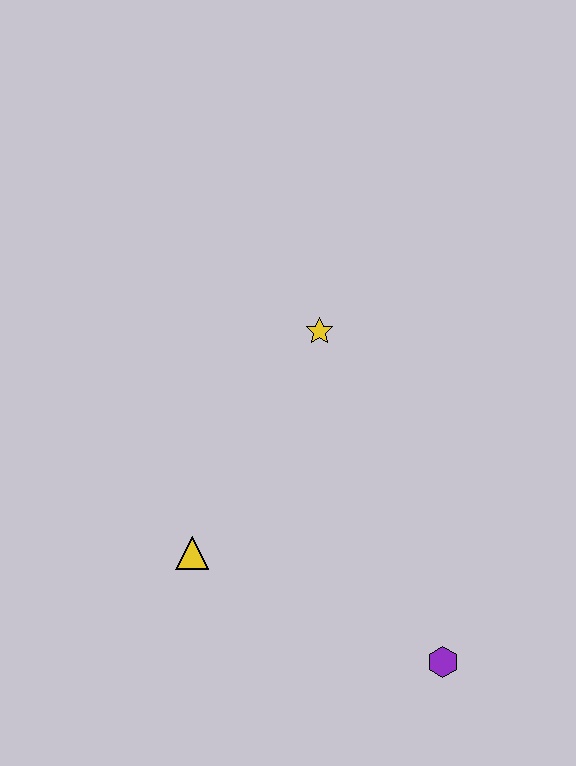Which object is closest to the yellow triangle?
The yellow star is closest to the yellow triangle.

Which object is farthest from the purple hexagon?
The yellow star is farthest from the purple hexagon.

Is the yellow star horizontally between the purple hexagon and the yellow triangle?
Yes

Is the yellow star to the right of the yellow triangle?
Yes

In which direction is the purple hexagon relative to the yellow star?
The purple hexagon is below the yellow star.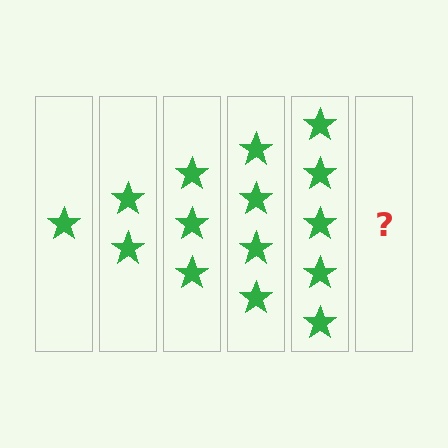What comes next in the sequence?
The next element should be 6 stars.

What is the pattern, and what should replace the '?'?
The pattern is that each step adds one more star. The '?' should be 6 stars.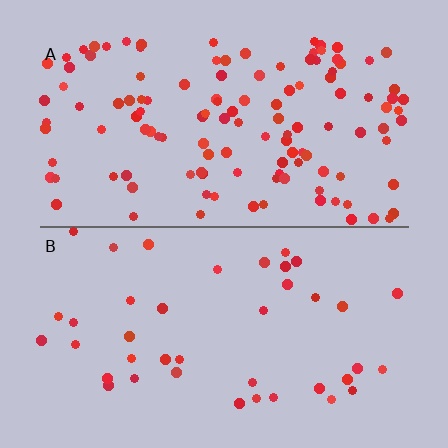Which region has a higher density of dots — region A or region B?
A (the top).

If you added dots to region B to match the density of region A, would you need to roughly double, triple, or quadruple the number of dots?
Approximately triple.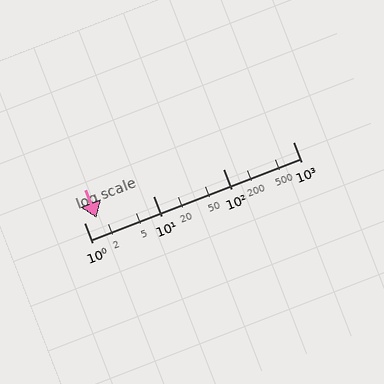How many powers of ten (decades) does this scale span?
The scale spans 3 decades, from 1 to 1000.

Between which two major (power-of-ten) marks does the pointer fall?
The pointer is between 1 and 10.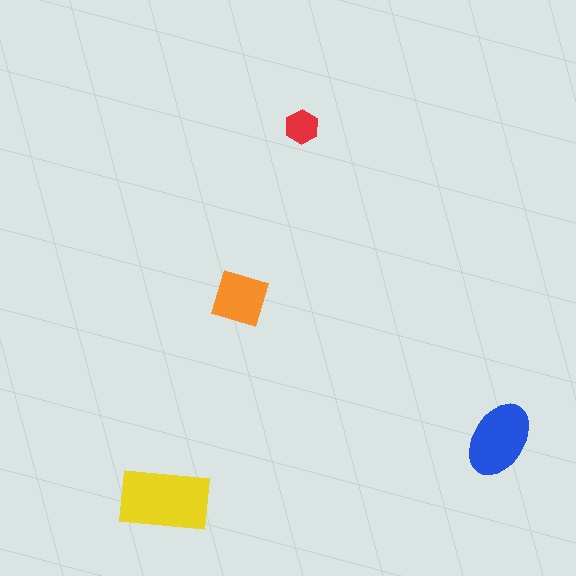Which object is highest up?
The red hexagon is topmost.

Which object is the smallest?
The red hexagon.